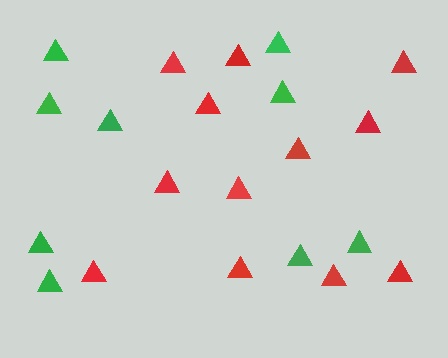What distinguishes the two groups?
There are 2 groups: one group of red triangles (12) and one group of green triangles (9).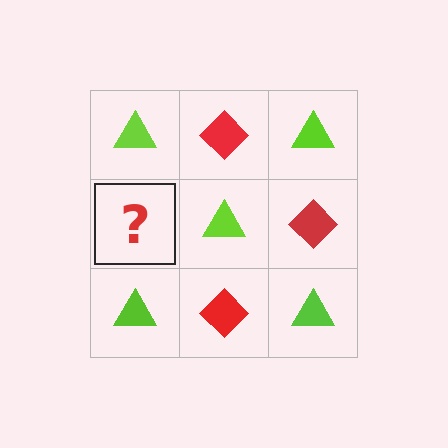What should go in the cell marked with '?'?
The missing cell should contain a red diamond.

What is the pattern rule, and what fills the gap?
The rule is that it alternates lime triangle and red diamond in a checkerboard pattern. The gap should be filled with a red diamond.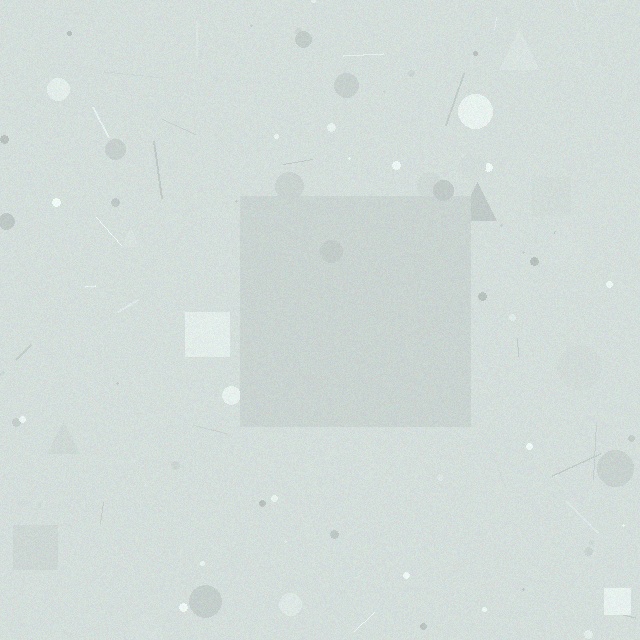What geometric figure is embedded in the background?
A square is embedded in the background.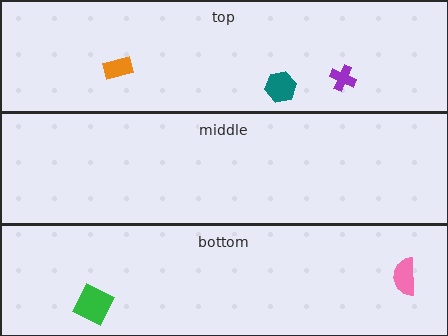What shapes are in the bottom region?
The pink semicircle, the green square.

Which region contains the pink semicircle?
The bottom region.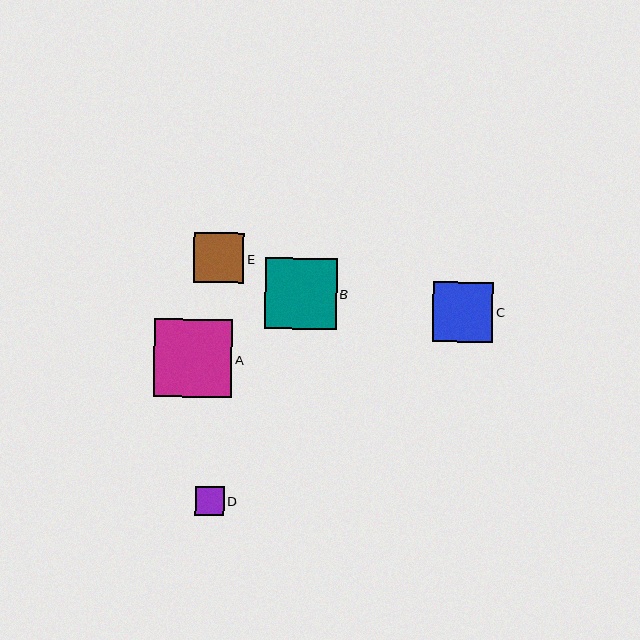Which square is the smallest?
Square D is the smallest with a size of approximately 29 pixels.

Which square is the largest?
Square A is the largest with a size of approximately 78 pixels.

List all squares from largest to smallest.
From largest to smallest: A, B, C, E, D.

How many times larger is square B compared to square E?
Square B is approximately 1.4 times the size of square E.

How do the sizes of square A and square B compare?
Square A and square B are approximately the same size.